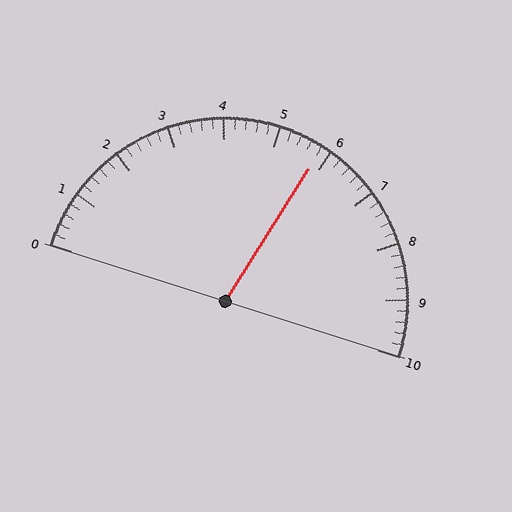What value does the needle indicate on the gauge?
The needle indicates approximately 5.8.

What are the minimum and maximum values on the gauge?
The gauge ranges from 0 to 10.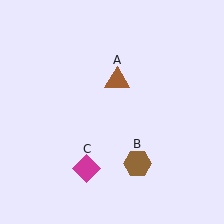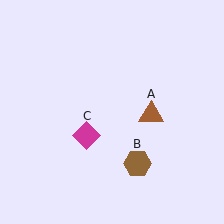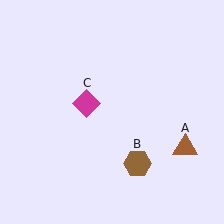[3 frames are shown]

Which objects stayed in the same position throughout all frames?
Brown hexagon (object B) remained stationary.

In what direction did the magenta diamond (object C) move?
The magenta diamond (object C) moved up.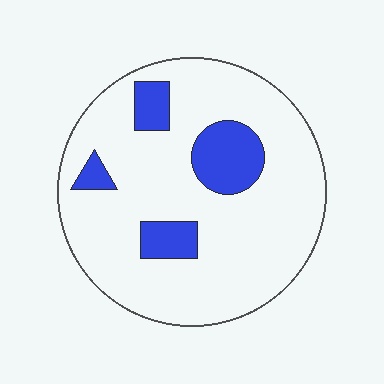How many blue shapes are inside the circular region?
4.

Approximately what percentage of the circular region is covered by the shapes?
Approximately 15%.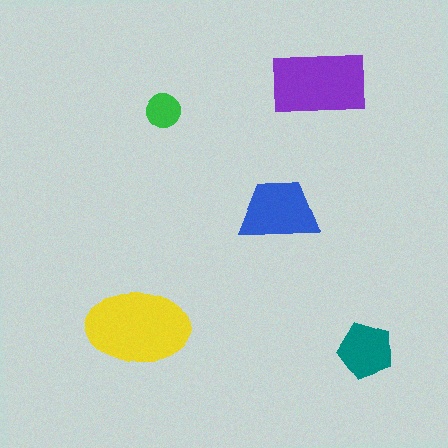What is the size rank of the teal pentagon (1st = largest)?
4th.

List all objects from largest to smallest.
The yellow ellipse, the purple rectangle, the blue trapezoid, the teal pentagon, the green circle.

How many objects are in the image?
There are 5 objects in the image.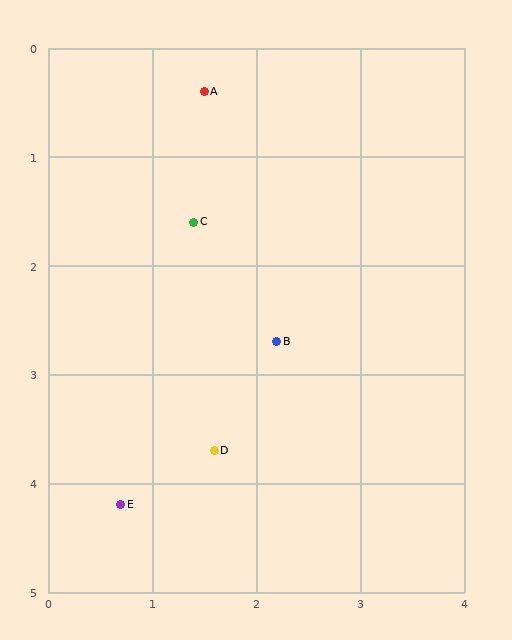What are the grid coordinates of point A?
Point A is at approximately (1.5, 0.4).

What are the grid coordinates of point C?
Point C is at approximately (1.4, 1.6).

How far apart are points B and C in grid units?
Points B and C are about 1.4 grid units apart.